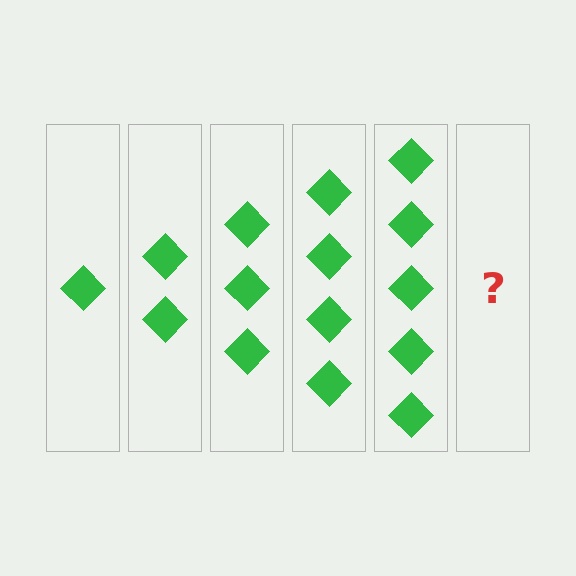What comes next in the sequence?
The next element should be 6 diamonds.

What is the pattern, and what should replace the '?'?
The pattern is that each step adds one more diamond. The '?' should be 6 diamonds.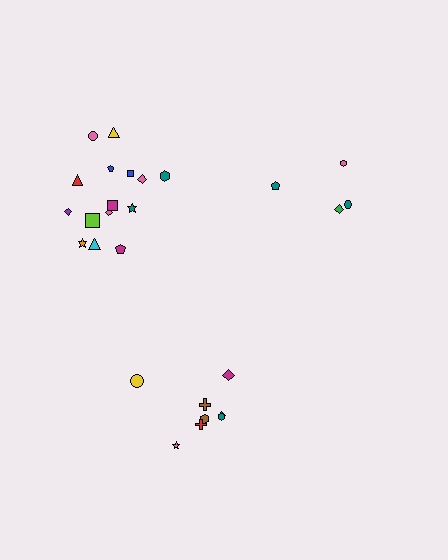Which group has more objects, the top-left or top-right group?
The top-left group.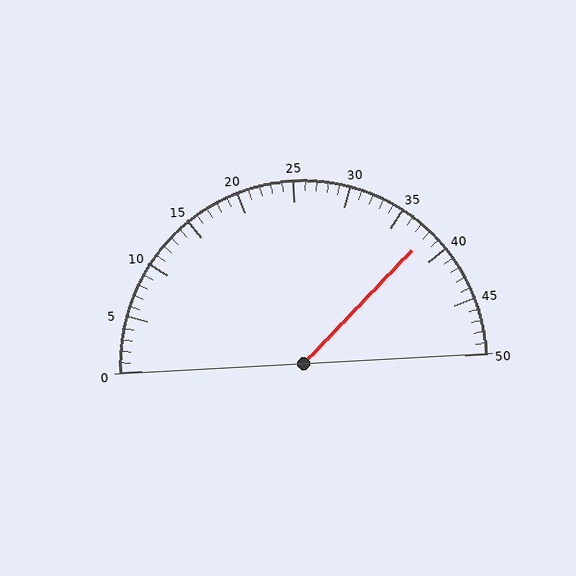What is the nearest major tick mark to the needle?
The nearest major tick mark is 40.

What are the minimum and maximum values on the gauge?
The gauge ranges from 0 to 50.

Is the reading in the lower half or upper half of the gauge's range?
The reading is in the upper half of the range (0 to 50).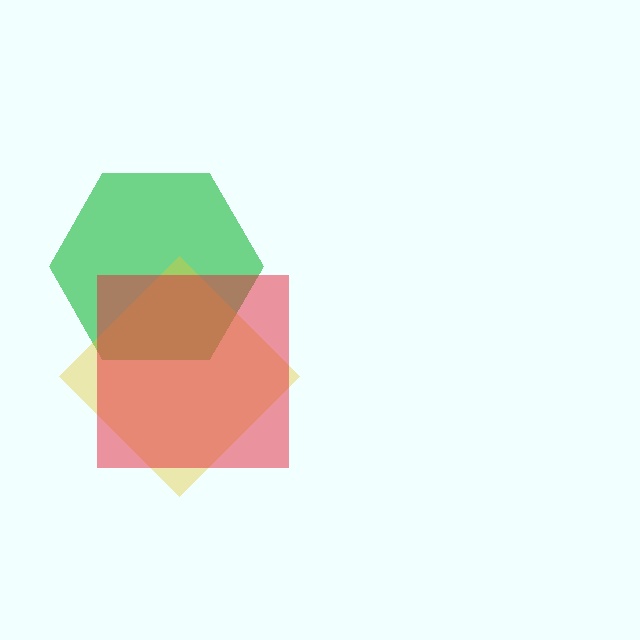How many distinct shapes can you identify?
There are 3 distinct shapes: a green hexagon, a yellow diamond, a red square.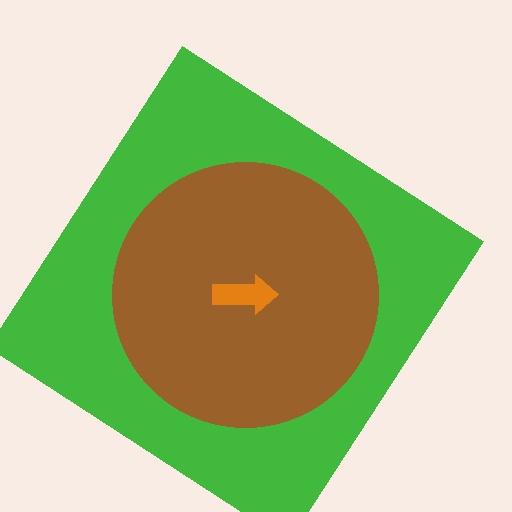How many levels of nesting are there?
3.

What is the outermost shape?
The green diamond.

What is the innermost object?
The orange arrow.